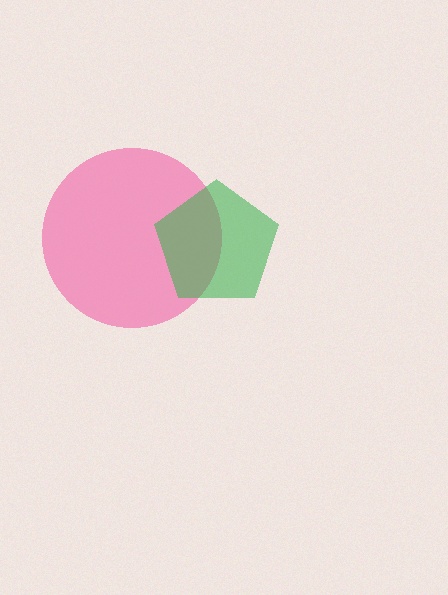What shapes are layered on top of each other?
The layered shapes are: a pink circle, a green pentagon.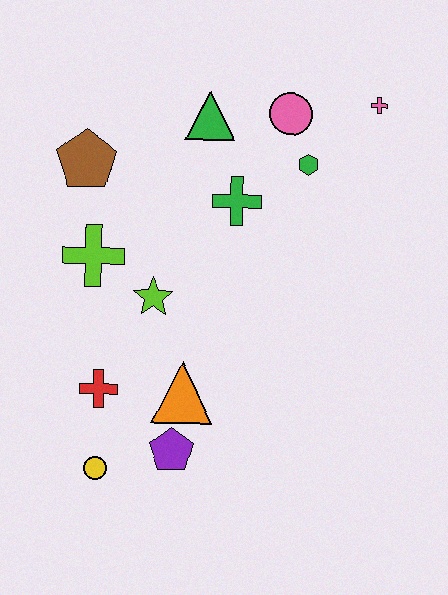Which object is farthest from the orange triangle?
The pink cross is farthest from the orange triangle.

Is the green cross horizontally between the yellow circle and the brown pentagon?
No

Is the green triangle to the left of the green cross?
Yes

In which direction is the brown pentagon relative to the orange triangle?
The brown pentagon is above the orange triangle.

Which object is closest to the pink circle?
The green hexagon is closest to the pink circle.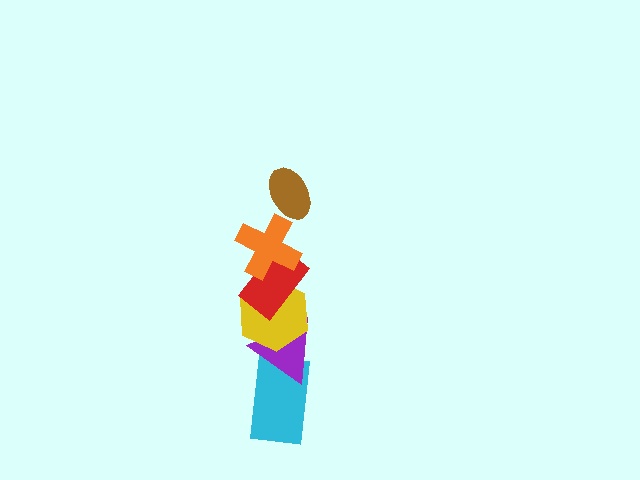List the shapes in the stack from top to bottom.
From top to bottom: the brown ellipse, the orange cross, the red rectangle, the yellow hexagon, the purple triangle, the cyan rectangle.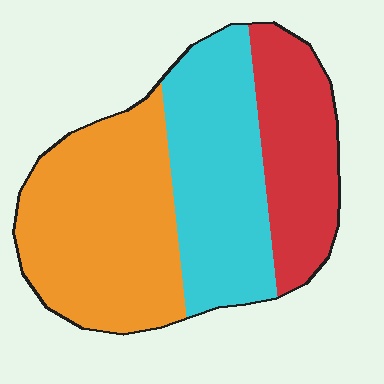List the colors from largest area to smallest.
From largest to smallest: orange, cyan, red.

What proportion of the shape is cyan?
Cyan covers about 35% of the shape.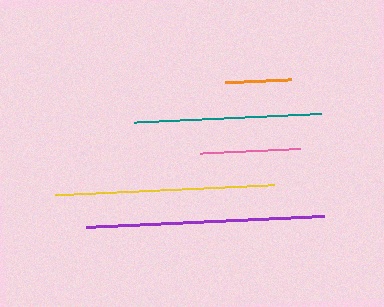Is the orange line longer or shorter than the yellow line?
The yellow line is longer than the orange line.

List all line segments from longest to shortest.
From longest to shortest: purple, yellow, teal, pink, orange.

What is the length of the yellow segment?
The yellow segment is approximately 219 pixels long.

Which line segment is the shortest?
The orange line is the shortest at approximately 66 pixels.